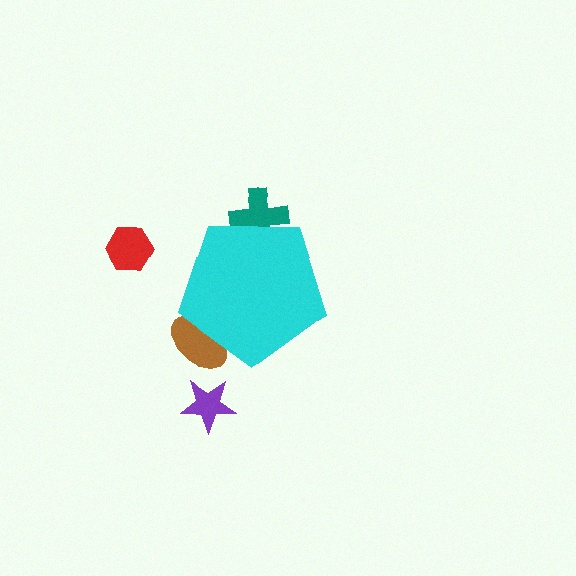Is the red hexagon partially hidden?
No, the red hexagon is fully visible.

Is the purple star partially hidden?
No, the purple star is fully visible.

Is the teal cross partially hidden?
Yes, the teal cross is partially hidden behind the cyan pentagon.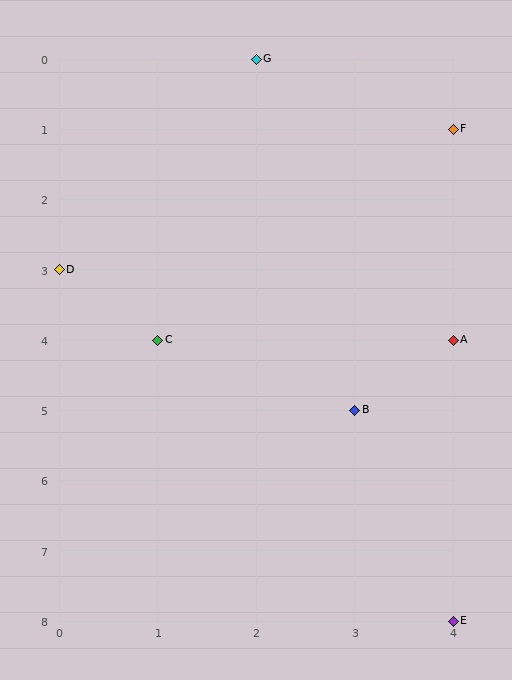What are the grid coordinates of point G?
Point G is at grid coordinates (2, 0).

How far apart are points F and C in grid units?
Points F and C are 3 columns and 3 rows apart (about 4.2 grid units diagonally).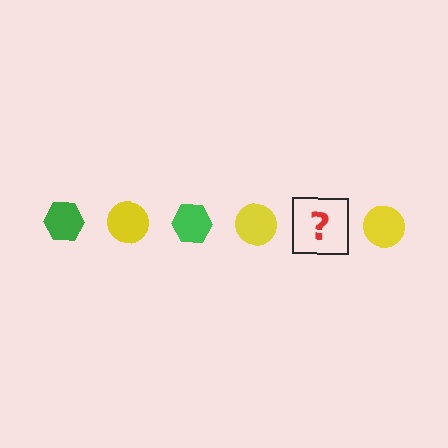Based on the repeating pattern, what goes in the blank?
The blank should be a green hexagon.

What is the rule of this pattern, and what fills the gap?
The rule is that the pattern alternates between green hexagon and yellow circle. The gap should be filled with a green hexagon.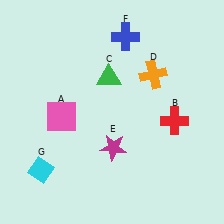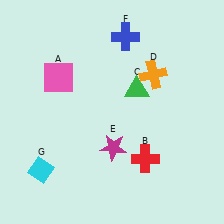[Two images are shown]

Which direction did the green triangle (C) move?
The green triangle (C) moved right.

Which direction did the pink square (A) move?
The pink square (A) moved up.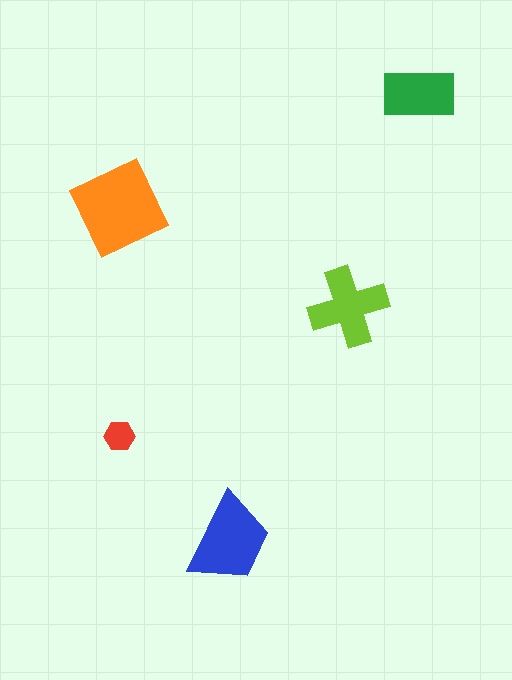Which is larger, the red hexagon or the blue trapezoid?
The blue trapezoid.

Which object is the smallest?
The red hexagon.